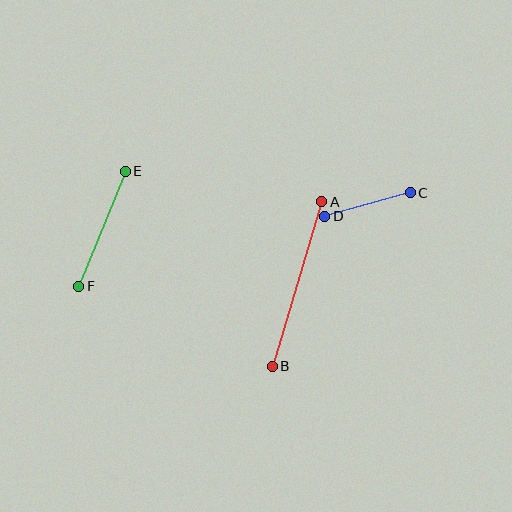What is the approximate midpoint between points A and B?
The midpoint is at approximately (297, 284) pixels.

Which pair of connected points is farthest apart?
Points A and B are farthest apart.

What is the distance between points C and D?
The distance is approximately 89 pixels.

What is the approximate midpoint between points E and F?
The midpoint is at approximately (102, 229) pixels.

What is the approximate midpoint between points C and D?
The midpoint is at approximately (367, 204) pixels.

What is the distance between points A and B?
The distance is approximately 172 pixels.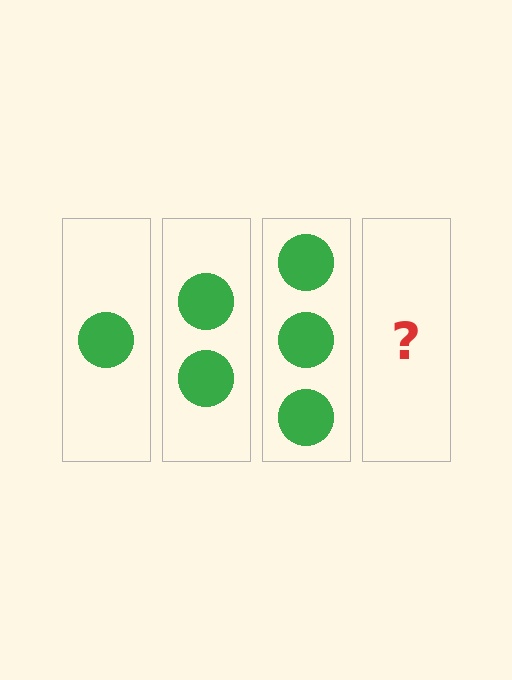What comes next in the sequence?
The next element should be 4 circles.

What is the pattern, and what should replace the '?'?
The pattern is that each step adds one more circle. The '?' should be 4 circles.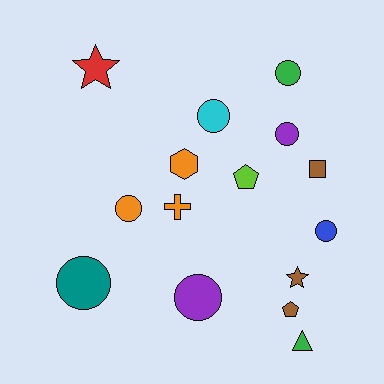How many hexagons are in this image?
There is 1 hexagon.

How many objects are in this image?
There are 15 objects.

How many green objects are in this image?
There are 2 green objects.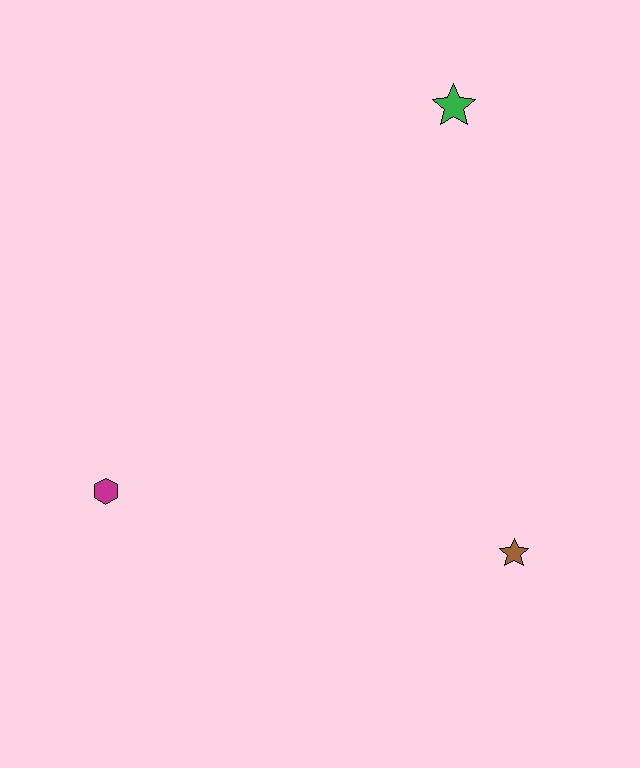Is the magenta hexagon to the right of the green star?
No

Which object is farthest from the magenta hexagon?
The green star is farthest from the magenta hexagon.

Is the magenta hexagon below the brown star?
No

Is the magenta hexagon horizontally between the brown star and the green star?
No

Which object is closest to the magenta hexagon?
The brown star is closest to the magenta hexagon.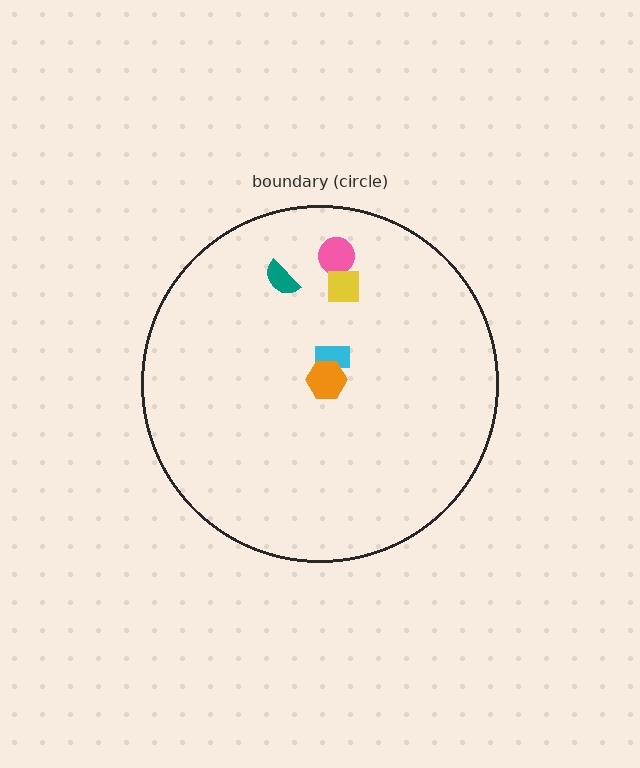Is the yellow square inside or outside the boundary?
Inside.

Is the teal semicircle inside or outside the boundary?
Inside.